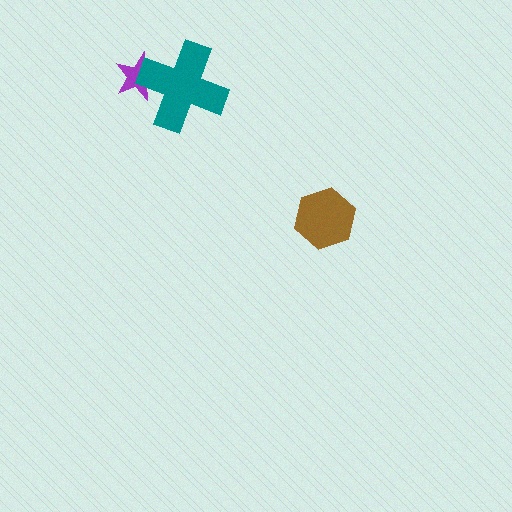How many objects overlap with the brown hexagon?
0 objects overlap with the brown hexagon.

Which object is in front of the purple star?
The teal cross is in front of the purple star.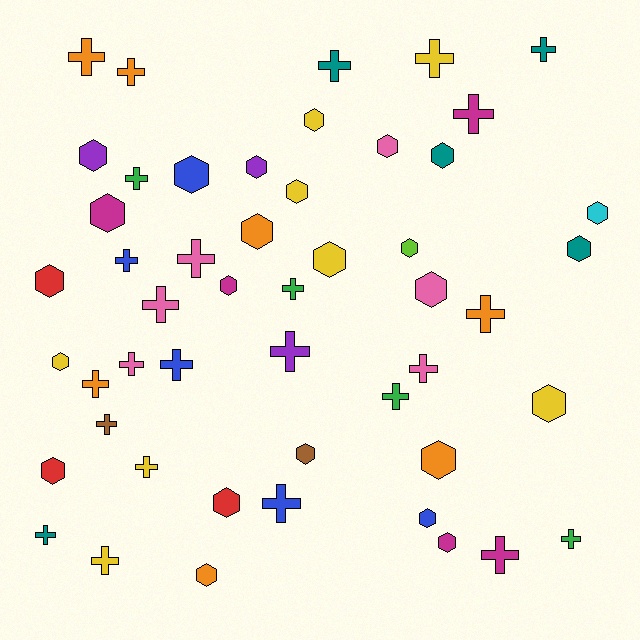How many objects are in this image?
There are 50 objects.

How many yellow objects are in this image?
There are 8 yellow objects.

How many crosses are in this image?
There are 25 crosses.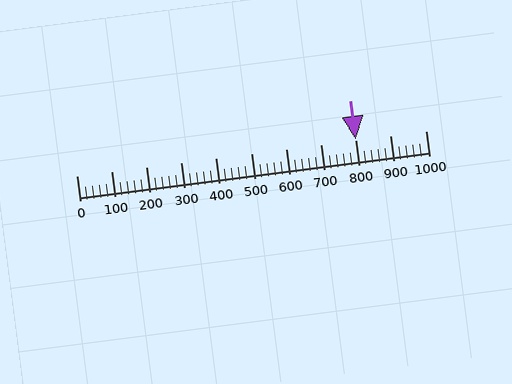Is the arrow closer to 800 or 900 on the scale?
The arrow is closer to 800.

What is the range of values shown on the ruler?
The ruler shows values from 0 to 1000.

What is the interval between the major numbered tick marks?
The major tick marks are spaced 100 units apart.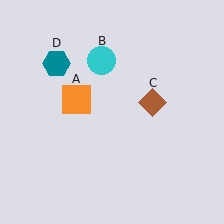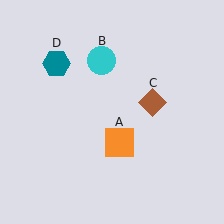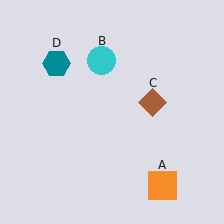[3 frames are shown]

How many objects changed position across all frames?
1 object changed position: orange square (object A).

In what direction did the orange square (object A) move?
The orange square (object A) moved down and to the right.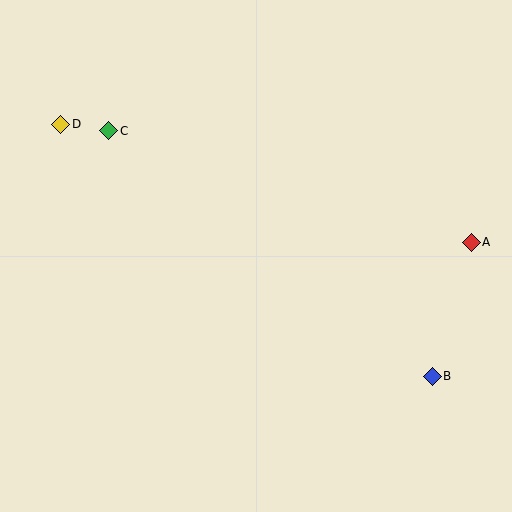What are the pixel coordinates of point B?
Point B is at (432, 376).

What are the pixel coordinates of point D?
Point D is at (61, 124).